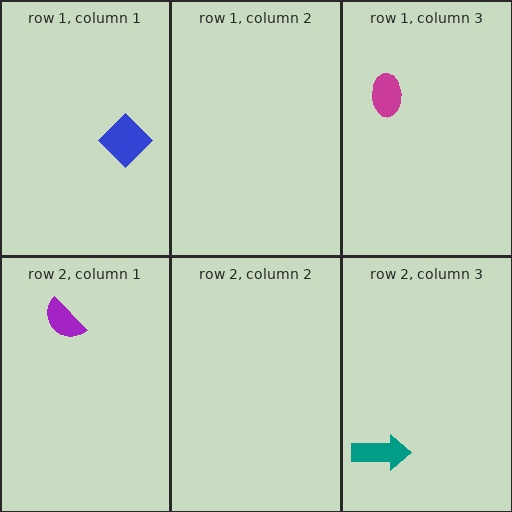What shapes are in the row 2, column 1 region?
The purple semicircle.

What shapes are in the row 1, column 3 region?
The magenta ellipse.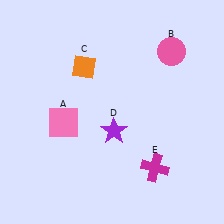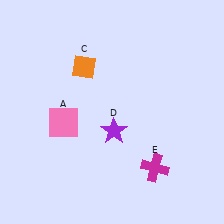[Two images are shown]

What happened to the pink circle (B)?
The pink circle (B) was removed in Image 2. It was in the top-right area of Image 1.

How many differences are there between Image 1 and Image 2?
There is 1 difference between the two images.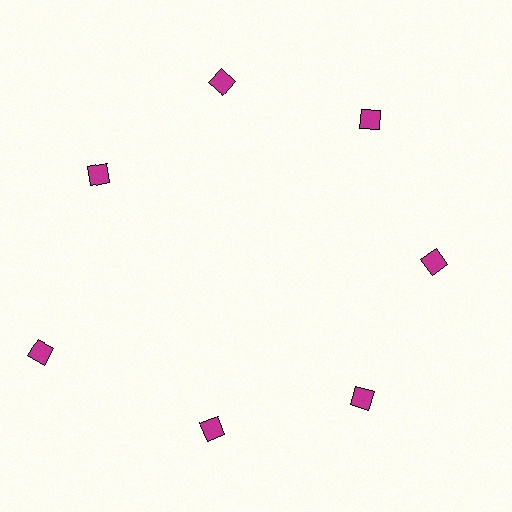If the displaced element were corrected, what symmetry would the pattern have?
It would have 7-fold rotational symmetry — the pattern would map onto itself every 51 degrees.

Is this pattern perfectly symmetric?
No. The 7 magenta diamonds are arranged in a ring, but one element near the 8 o'clock position is pushed outward from the center, breaking the 7-fold rotational symmetry.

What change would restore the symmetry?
The symmetry would be restored by moving it inward, back onto the ring so that all 7 diamonds sit at equal angles and equal distance from the center.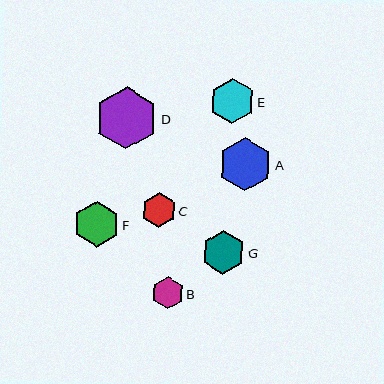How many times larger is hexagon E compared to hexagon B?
Hexagon E is approximately 1.4 times the size of hexagon B.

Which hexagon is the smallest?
Hexagon B is the smallest with a size of approximately 32 pixels.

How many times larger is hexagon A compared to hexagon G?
Hexagon A is approximately 1.2 times the size of hexagon G.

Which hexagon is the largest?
Hexagon D is the largest with a size of approximately 62 pixels.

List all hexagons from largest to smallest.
From largest to smallest: D, A, F, E, G, C, B.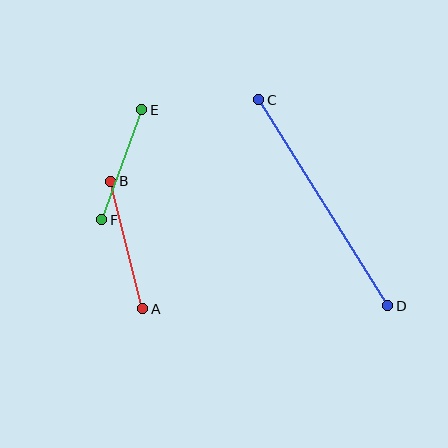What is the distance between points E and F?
The distance is approximately 117 pixels.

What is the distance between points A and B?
The distance is approximately 132 pixels.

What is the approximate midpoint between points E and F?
The midpoint is at approximately (122, 165) pixels.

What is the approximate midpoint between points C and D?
The midpoint is at approximately (323, 203) pixels.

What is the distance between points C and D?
The distance is approximately 243 pixels.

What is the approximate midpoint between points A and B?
The midpoint is at approximately (127, 245) pixels.